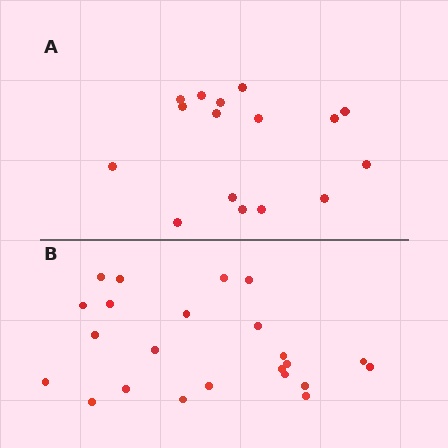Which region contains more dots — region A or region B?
Region B (the bottom region) has more dots.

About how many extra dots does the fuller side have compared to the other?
Region B has roughly 8 or so more dots than region A.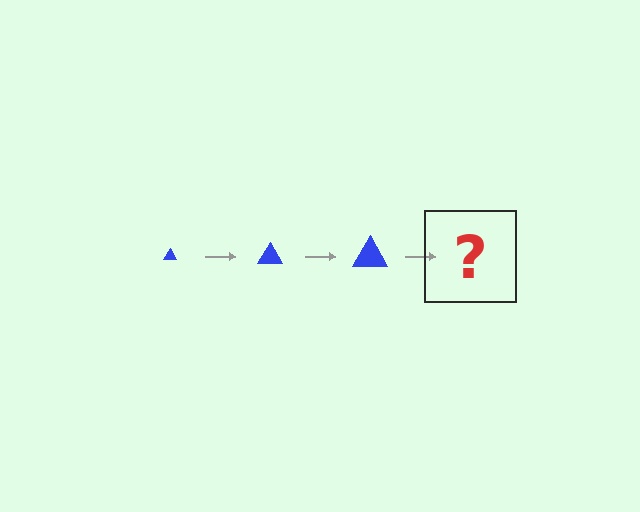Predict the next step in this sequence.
The next step is a blue triangle, larger than the previous one.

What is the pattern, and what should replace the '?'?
The pattern is that the triangle gets progressively larger each step. The '?' should be a blue triangle, larger than the previous one.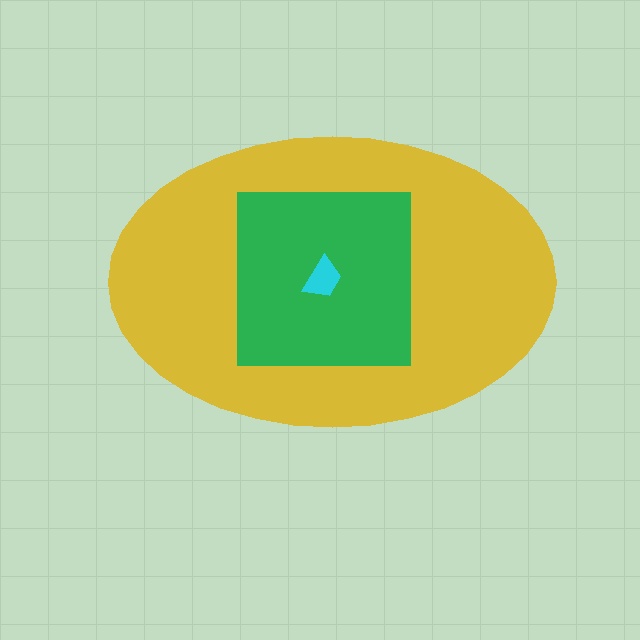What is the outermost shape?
The yellow ellipse.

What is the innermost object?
The cyan trapezoid.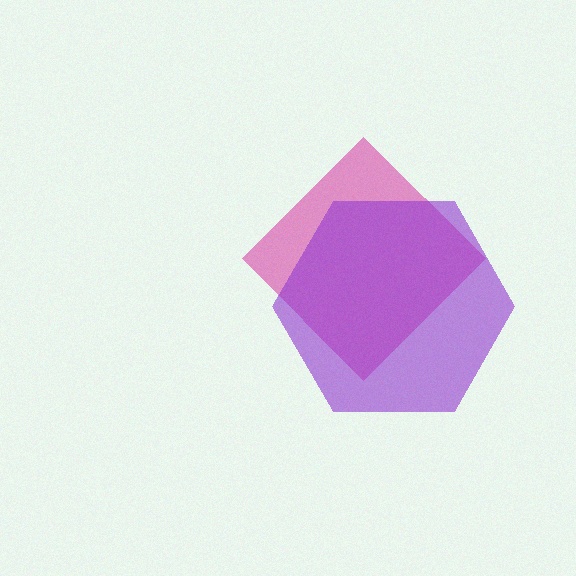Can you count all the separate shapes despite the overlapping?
Yes, there are 2 separate shapes.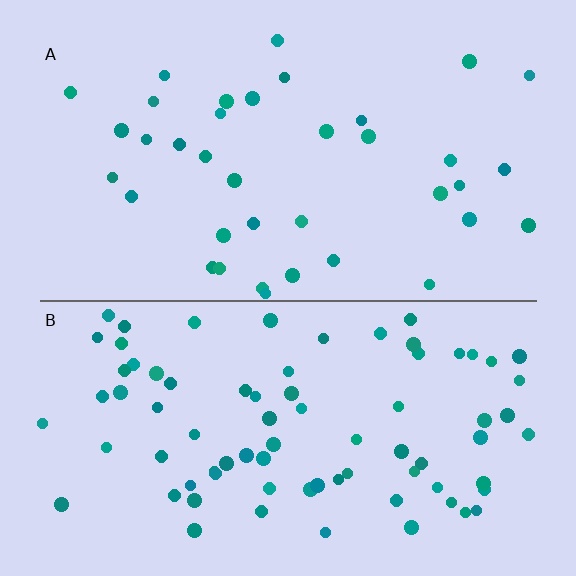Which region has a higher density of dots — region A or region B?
B (the bottom).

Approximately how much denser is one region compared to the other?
Approximately 2.1× — region B over region A.